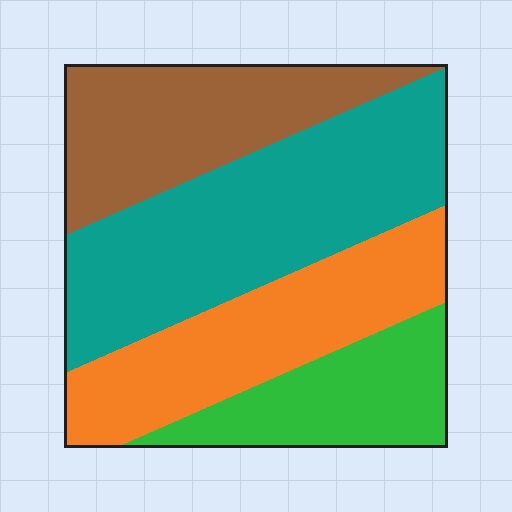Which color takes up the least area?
Green, at roughly 15%.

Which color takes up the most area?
Teal, at roughly 35%.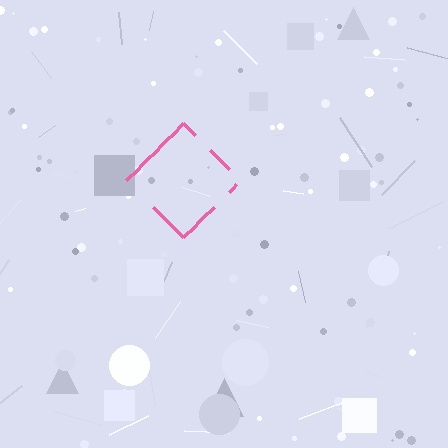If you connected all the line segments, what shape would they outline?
They would outline a diamond.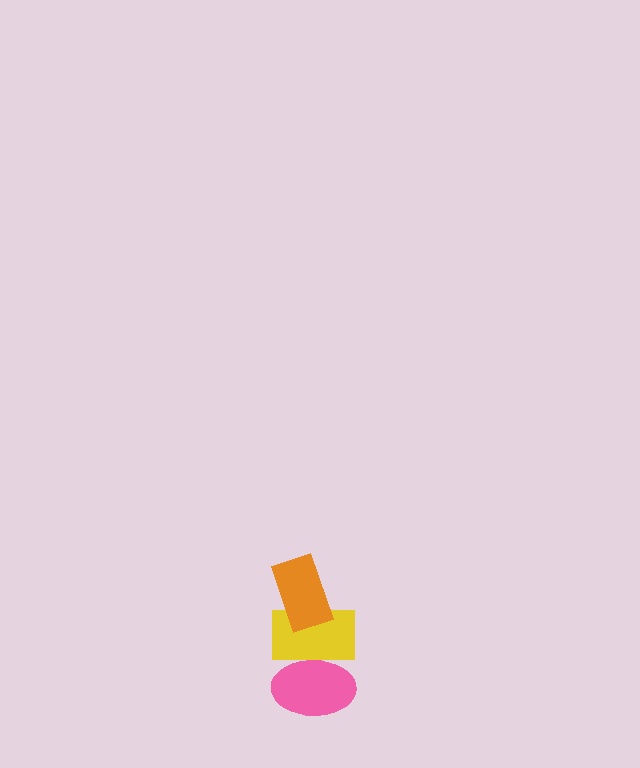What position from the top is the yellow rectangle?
The yellow rectangle is 2nd from the top.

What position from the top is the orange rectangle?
The orange rectangle is 1st from the top.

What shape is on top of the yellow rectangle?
The orange rectangle is on top of the yellow rectangle.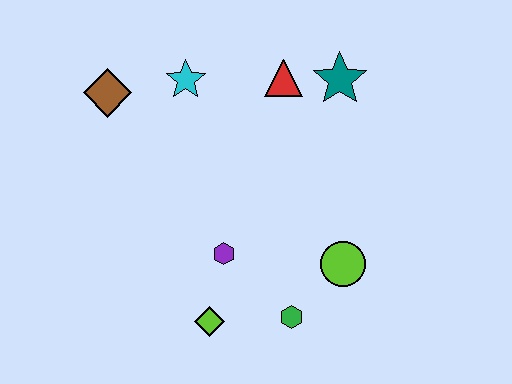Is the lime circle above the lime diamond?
Yes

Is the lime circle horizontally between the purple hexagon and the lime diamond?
No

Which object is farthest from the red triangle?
The lime diamond is farthest from the red triangle.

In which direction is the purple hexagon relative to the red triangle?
The purple hexagon is below the red triangle.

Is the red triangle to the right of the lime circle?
No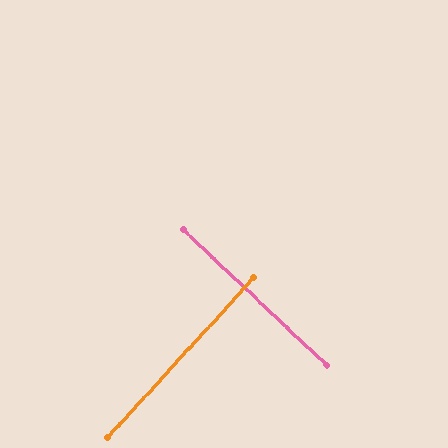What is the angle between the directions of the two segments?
Approximately 89 degrees.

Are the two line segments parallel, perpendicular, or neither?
Perpendicular — they meet at approximately 89°.